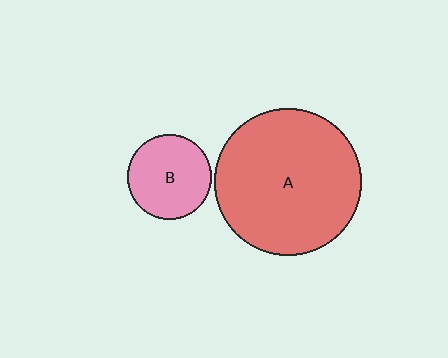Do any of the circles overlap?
No, none of the circles overlap.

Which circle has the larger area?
Circle A (red).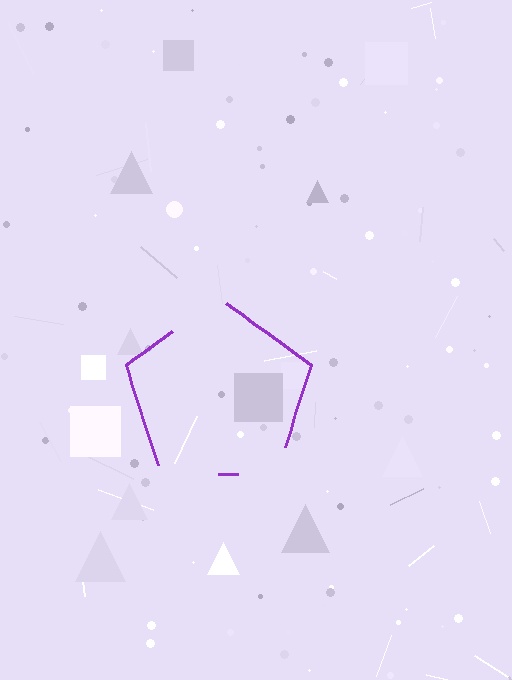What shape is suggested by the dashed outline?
The dashed outline suggests a pentagon.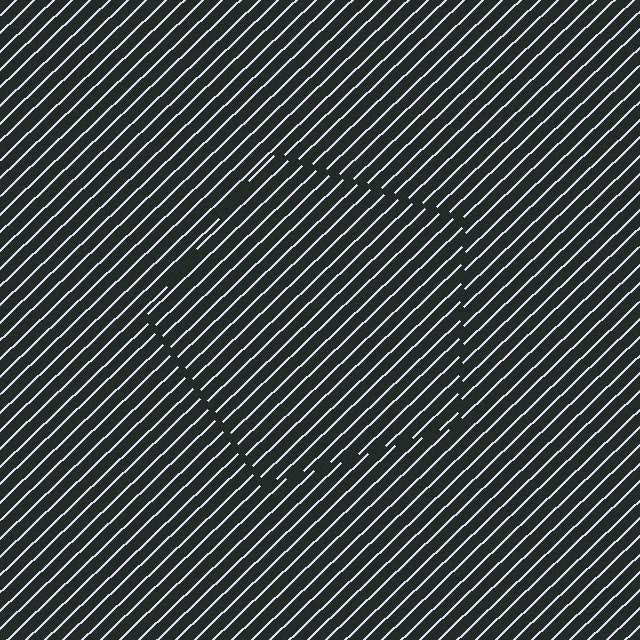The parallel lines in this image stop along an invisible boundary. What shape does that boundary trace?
An illusory pentagon. The interior of the shape contains the same grating, shifted by half a period — the contour is defined by the phase discontinuity where line-ends from the inner and outer gratings abut.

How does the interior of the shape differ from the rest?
The interior of the shape contains the same grating, shifted by half a period — the contour is defined by the phase discontinuity where line-ends from the inner and outer gratings abut.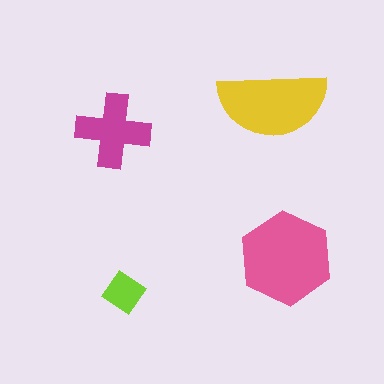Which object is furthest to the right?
The pink hexagon is rightmost.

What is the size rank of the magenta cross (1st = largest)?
3rd.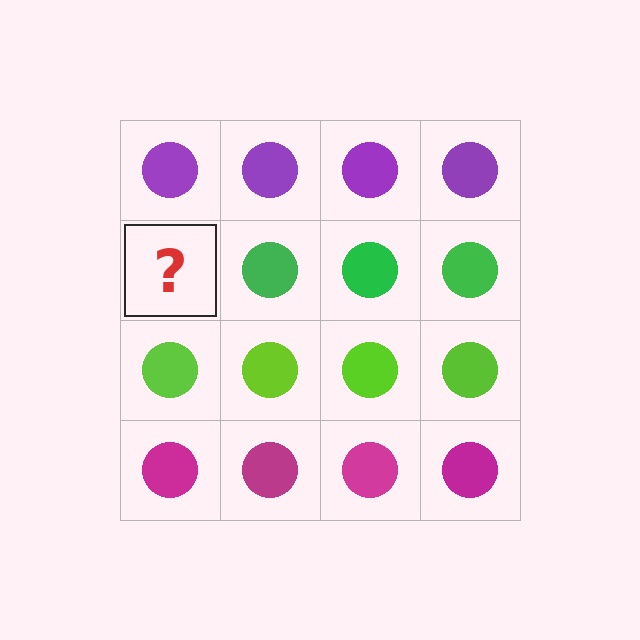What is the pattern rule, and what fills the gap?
The rule is that each row has a consistent color. The gap should be filled with a green circle.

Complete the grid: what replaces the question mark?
The question mark should be replaced with a green circle.